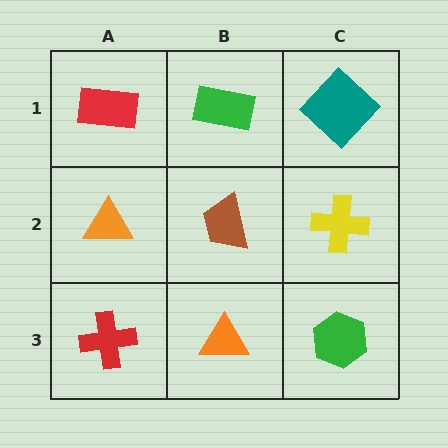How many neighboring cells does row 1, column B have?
3.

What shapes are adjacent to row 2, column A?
A red rectangle (row 1, column A), a red cross (row 3, column A), a brown trapezoid (row 2, column B).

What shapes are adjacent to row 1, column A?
An orange triangle (row 2, column A), a green rectangle (row 1, column B).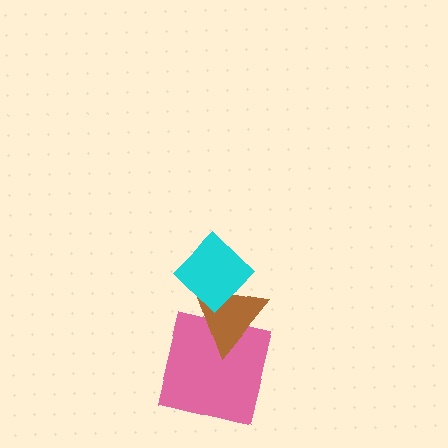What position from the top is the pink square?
The pink square is 3rd from the top.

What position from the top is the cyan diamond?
The cyan diamond is 1st from the top.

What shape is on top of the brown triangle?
The cyan diamond is on top of the brown triangle.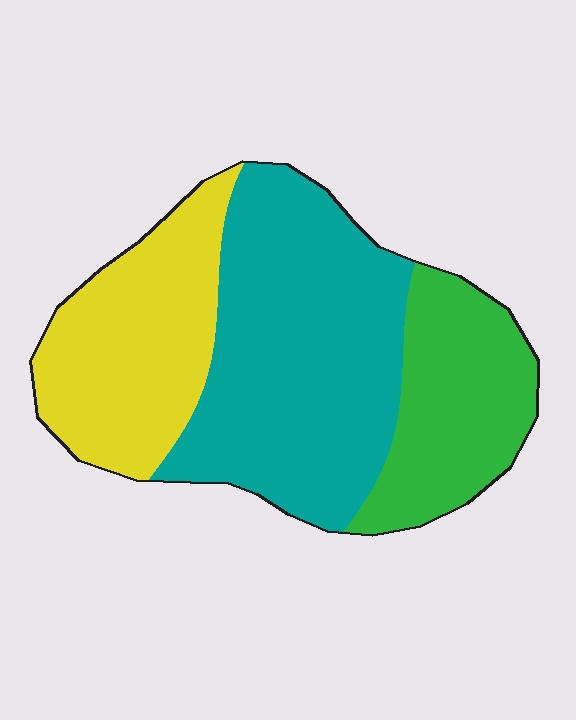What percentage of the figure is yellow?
Yellow takes up between a quarter and a half of the figure.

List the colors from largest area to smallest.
From largest to smallest: teal, yellow, green.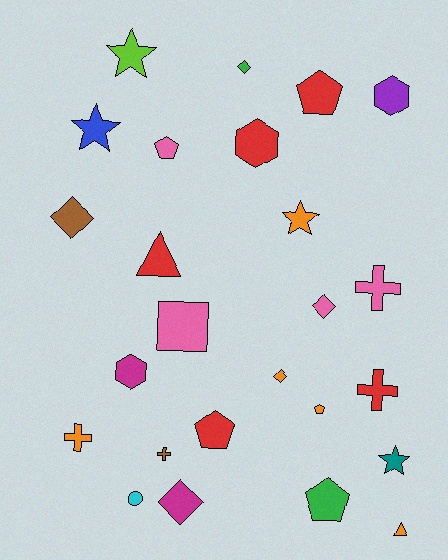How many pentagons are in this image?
There are 5 pentagons.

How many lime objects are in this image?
There is 1 lime object.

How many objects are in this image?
There are 25 objects.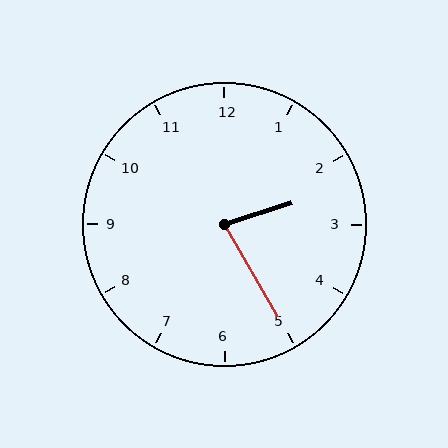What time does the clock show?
2:25.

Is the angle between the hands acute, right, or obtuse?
It is acute.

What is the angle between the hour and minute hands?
Approximately 78 degrees.